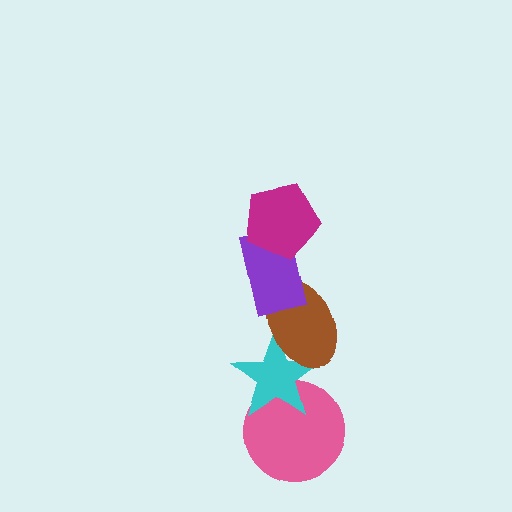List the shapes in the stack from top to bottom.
From top to bottom: the magenta pentagon, the purple rectangle, the brown ellipse, the cyan star, the pink circle.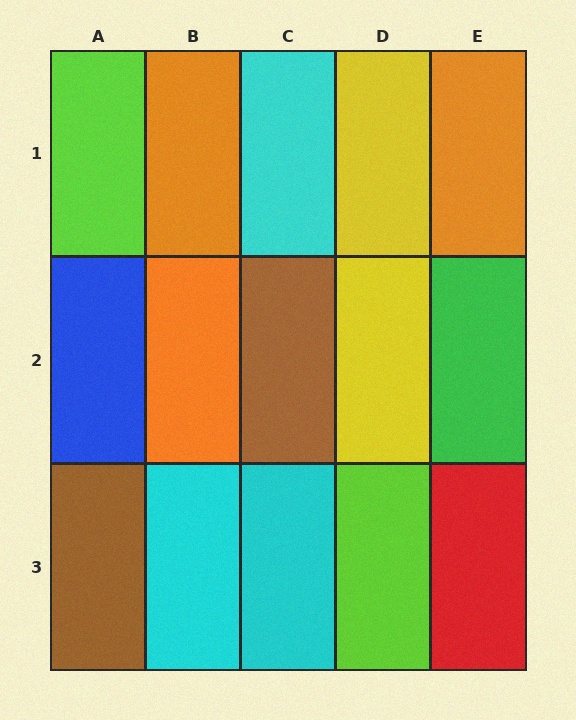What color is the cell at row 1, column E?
Orange.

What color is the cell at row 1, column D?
Yellow.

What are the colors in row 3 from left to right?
Brown, cyan, cyan, lime, red.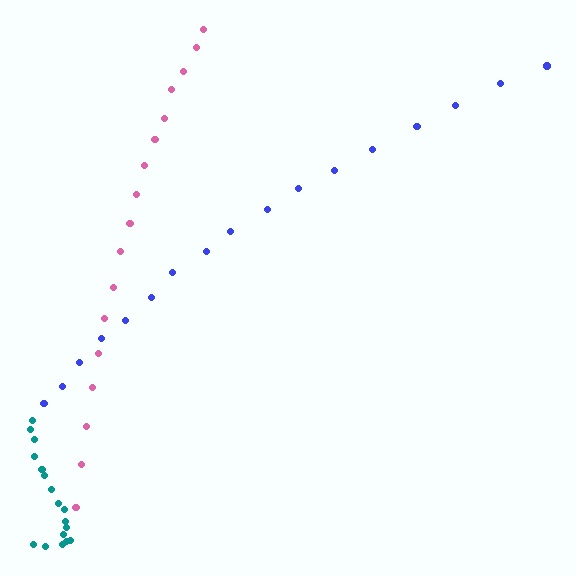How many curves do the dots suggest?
There are 3 distinct paths.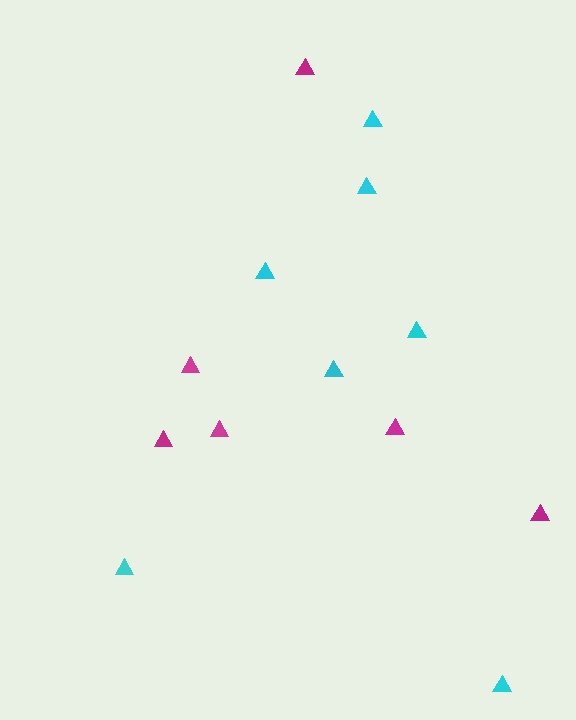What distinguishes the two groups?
There are 2 groups: one group of magenta triangles (6) and one group of cyan triangles (7).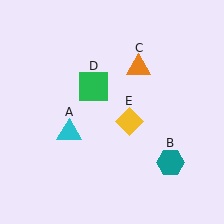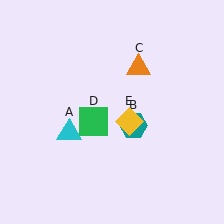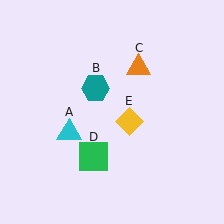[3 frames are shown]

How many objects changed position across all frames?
2 objects changed position: teal hexagon (object B), green square (object D).